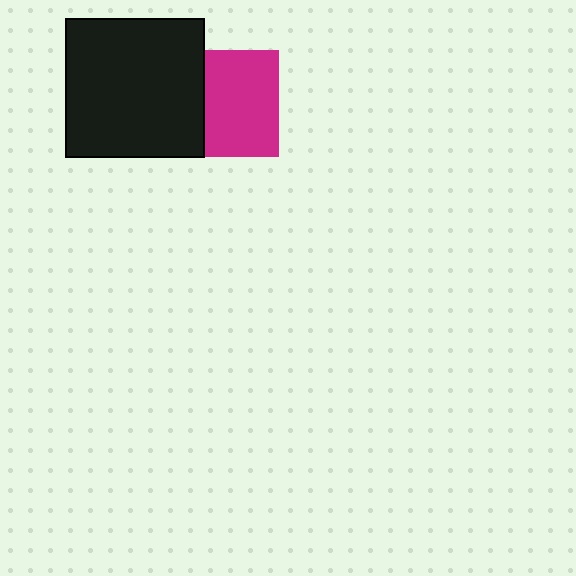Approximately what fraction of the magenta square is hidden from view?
Roughly 31% of the magenta square is hidden behind the black square.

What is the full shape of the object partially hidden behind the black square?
The partially hidden object is a magenta square.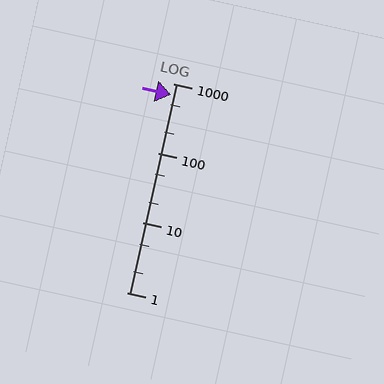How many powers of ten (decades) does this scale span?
The scale spans 3 decades, from 1 to 1000.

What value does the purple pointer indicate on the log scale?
The pointer indicates approximately 700.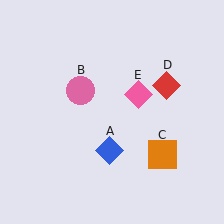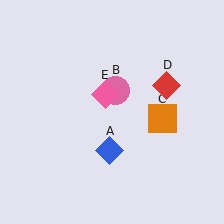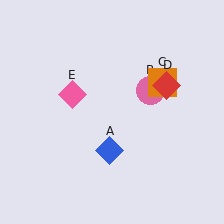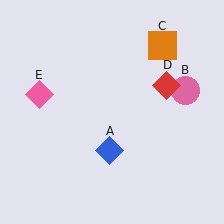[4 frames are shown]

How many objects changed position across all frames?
3 objects changed position: pink circle (object B), orange square (object C), pink diamond (object E).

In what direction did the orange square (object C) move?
The orange square (object C) moved up.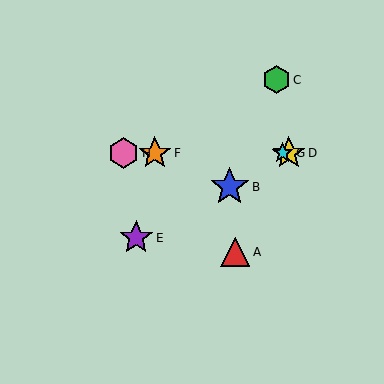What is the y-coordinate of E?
Object E is at y≈238.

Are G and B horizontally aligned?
No, G is at y≈153 and B is at y≈187.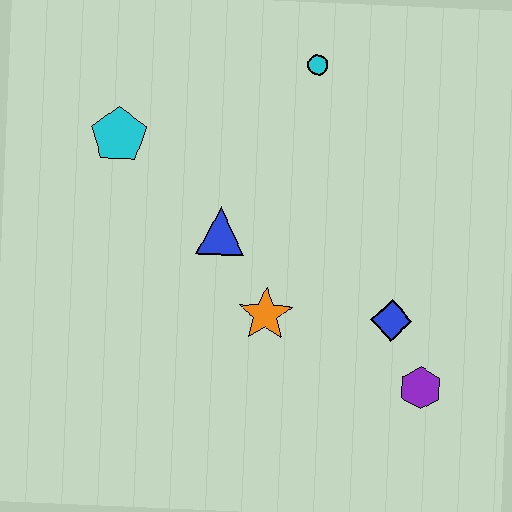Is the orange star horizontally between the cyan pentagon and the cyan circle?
Yes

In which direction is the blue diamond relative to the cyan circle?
The blue diamond is below the cyan circle.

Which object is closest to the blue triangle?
The orange star is closest to the blue triangle.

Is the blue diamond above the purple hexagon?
Yes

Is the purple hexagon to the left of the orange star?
No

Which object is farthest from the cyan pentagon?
The purple hexagon is farthest from the cyan pentagon.